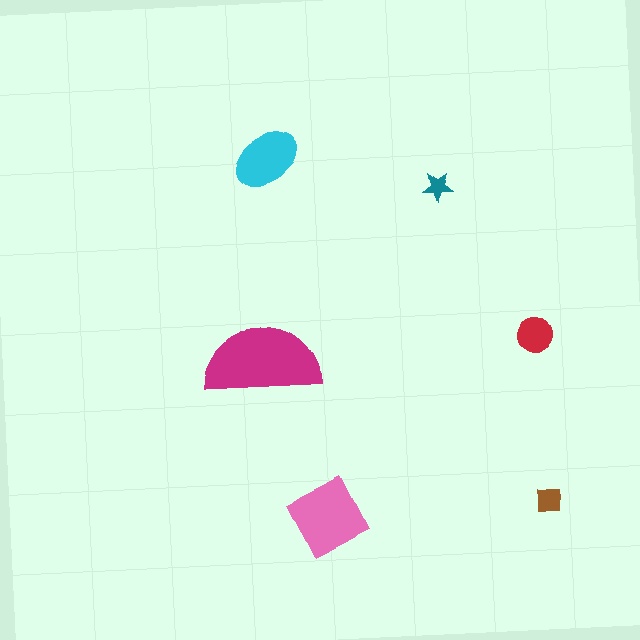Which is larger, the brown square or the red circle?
The red circle.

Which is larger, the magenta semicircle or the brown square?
The magenta semicircle.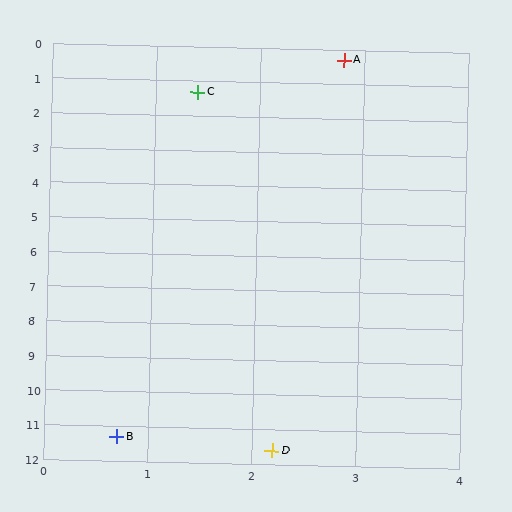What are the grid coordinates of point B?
Point B is at approximately (0.7, 11.3).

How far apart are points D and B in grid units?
Points D and B are about 1.5 grid units apart.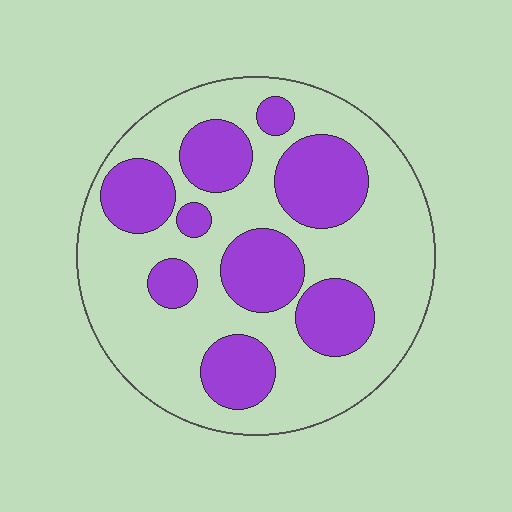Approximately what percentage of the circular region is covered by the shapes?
Approximately 35%.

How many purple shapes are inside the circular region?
9.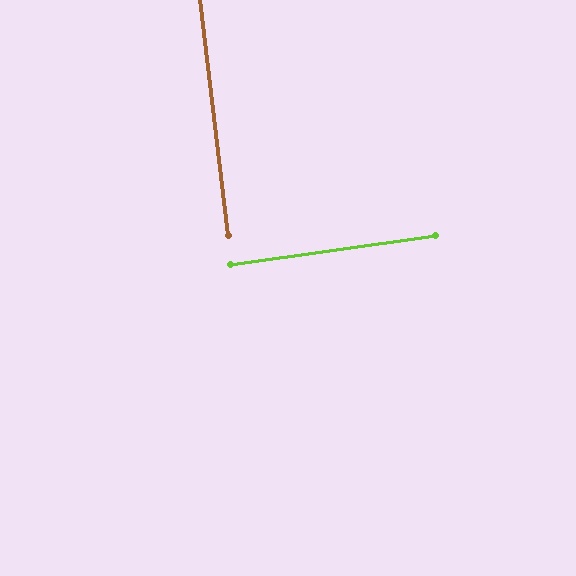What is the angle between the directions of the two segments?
Approximately 89 degrees.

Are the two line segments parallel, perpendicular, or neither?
Perpendicular — they meet at approximately 89°.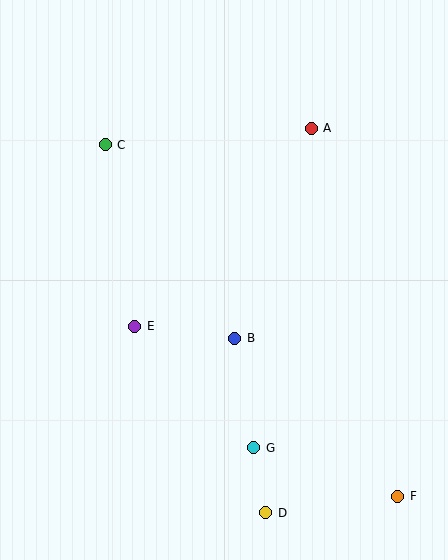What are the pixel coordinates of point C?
Point C is at (105, 145).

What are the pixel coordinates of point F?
Point F is at (398, 496).